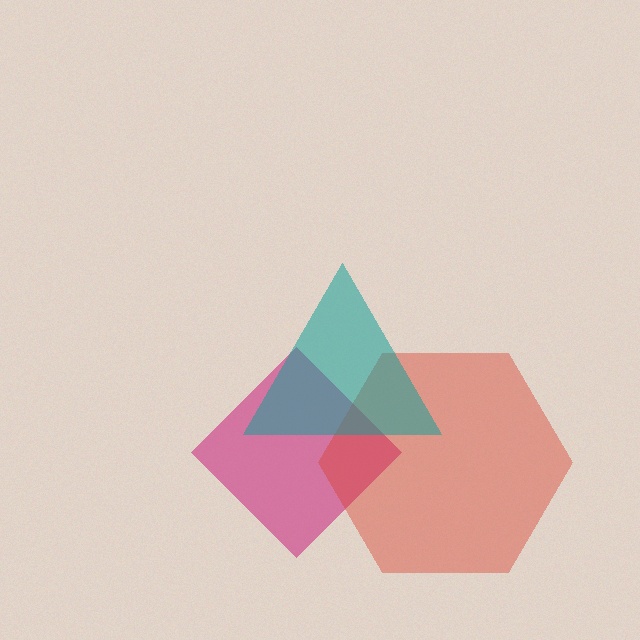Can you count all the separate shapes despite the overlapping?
Yes, there are 3 separate shapes.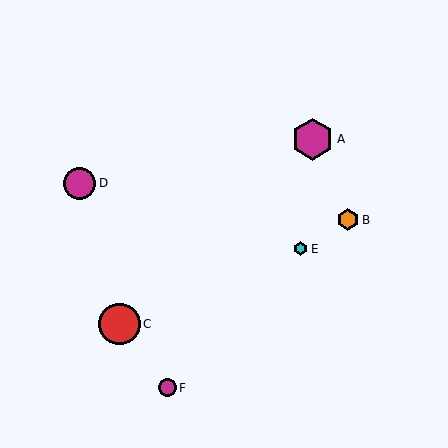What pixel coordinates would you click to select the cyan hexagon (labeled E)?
Click at (301, 249) to select the cyan hexagon E.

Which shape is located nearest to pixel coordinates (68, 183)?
The magenta circle (labeled D) at (80, 183) is nearest to that location.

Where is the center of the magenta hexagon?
The center of the magenta hexagon is at (313, 139).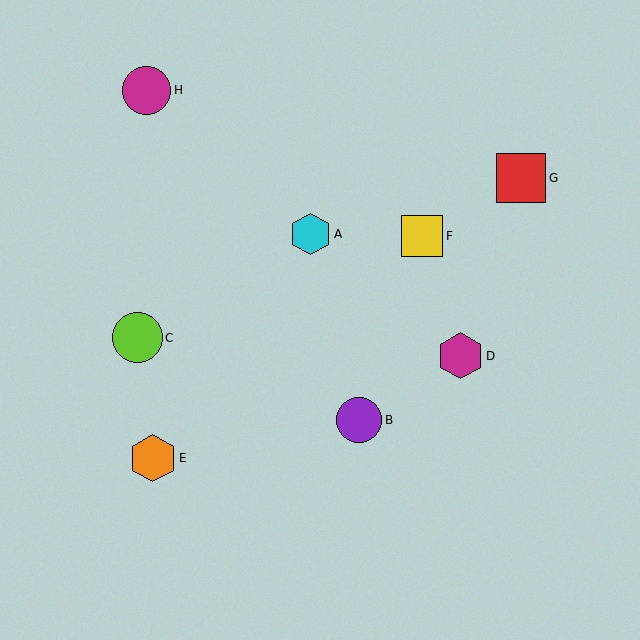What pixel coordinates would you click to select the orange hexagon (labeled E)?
Click at (153, 458) to select the orange hexagon E.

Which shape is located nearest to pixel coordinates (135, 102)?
The magenta circle (labeled H) at (147, 90) is nearest to that location.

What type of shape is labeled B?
Shape B is a purple circle.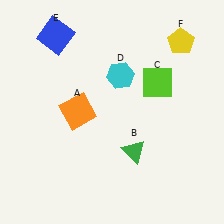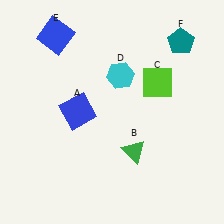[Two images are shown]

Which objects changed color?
A changed from orange to blue. F changed from yellow to teal.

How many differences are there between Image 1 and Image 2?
There are 2 differences between the two images.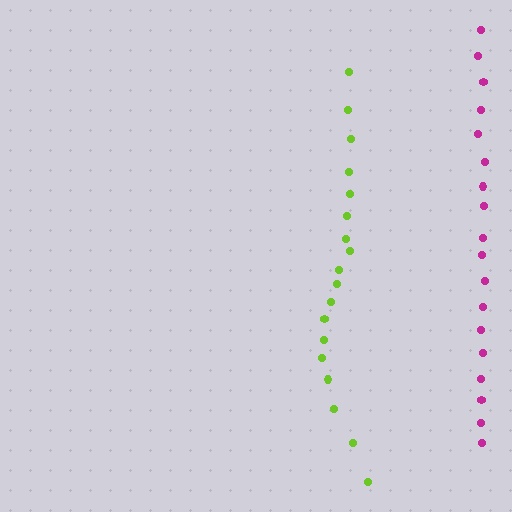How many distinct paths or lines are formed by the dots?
There are 2 distinct paths.